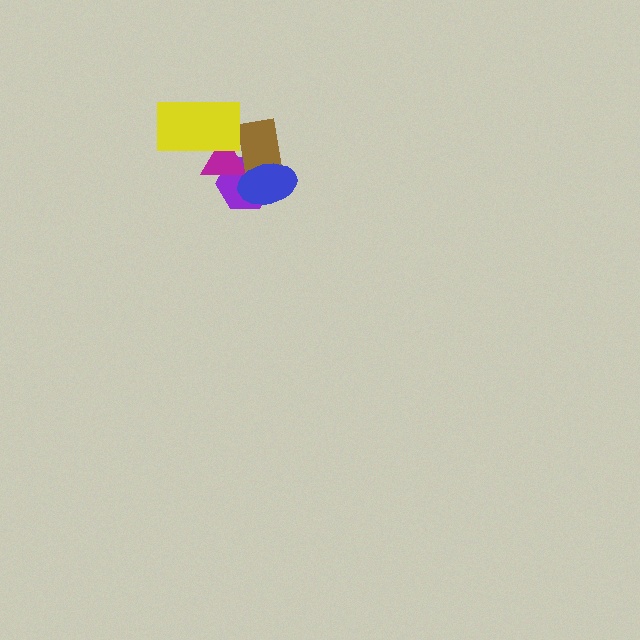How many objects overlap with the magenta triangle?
4 objects overlap with the magenta triangle.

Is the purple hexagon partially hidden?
Yes, it is partially covered by another shape.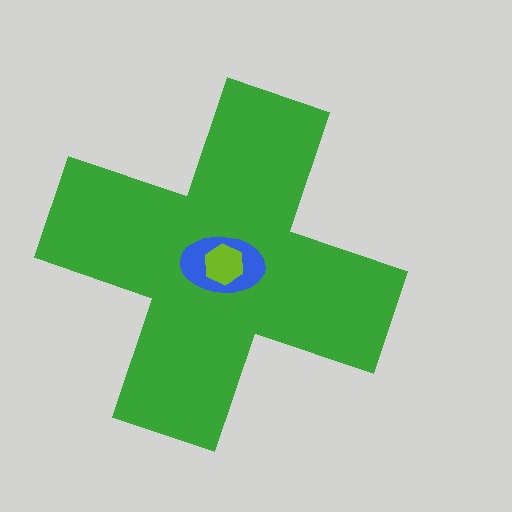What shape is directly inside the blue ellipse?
The lime hexagon.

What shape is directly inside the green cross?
The blue ellipse.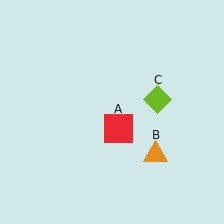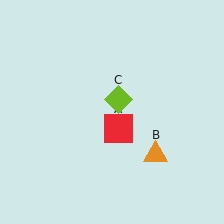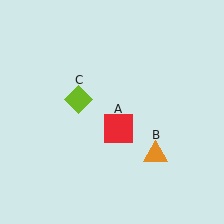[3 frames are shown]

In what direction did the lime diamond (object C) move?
The lime diamond (object C) moved left.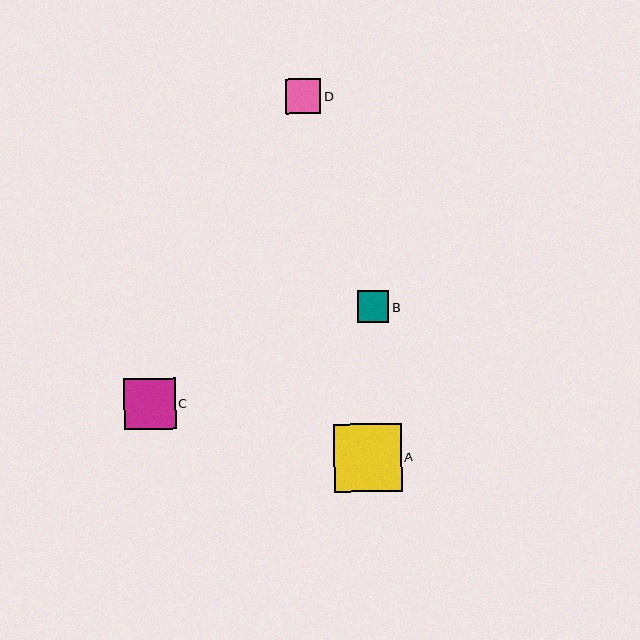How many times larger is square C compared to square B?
Square C is approximately 1.6 times the size of square B.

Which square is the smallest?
Square B is the smallest with a size of approximately 32 pixels.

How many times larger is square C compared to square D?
Square C is approximately 1.5 times the size of square D.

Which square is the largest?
Square A is the largest with a size of approximately 68 pixels.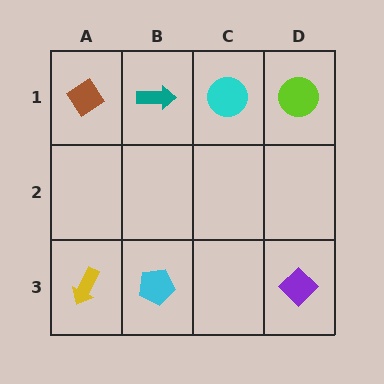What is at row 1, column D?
A lime circle.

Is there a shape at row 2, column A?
No, that cell is empty.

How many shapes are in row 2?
0 shapes.